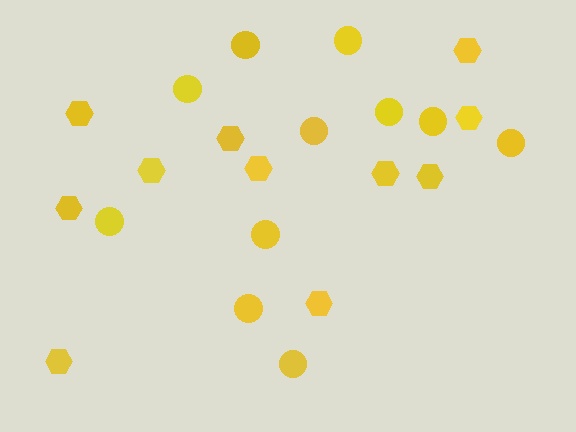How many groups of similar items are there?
There are 2 groups: one group of circles (11) and one group of hexagons (11).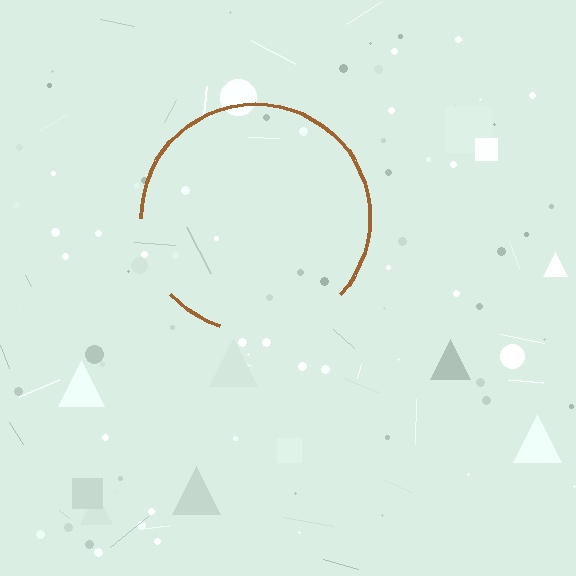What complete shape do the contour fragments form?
The contour fragments form a circle.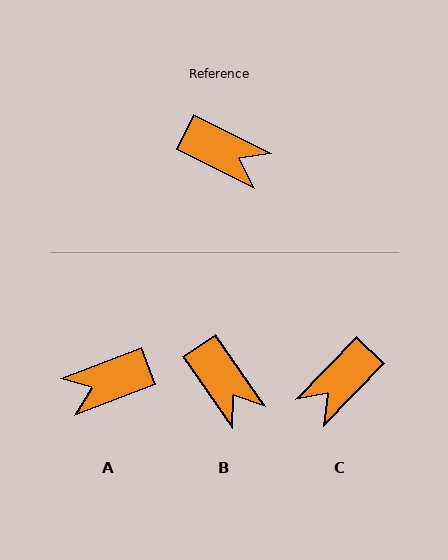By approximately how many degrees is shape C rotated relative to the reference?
Approximately 107 degrees clockwise.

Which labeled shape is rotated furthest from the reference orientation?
A, about 133 degrees away.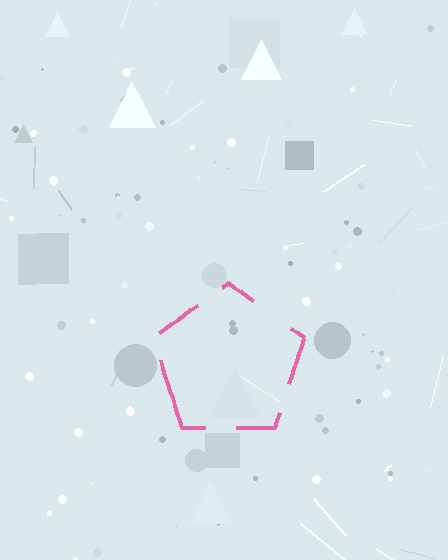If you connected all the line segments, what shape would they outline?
They would outline a pentagon.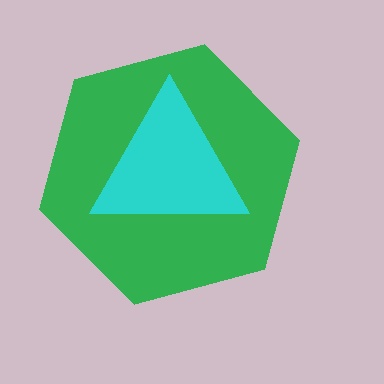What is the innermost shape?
The cyan triangle.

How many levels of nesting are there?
2.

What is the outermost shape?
The green hexagon.